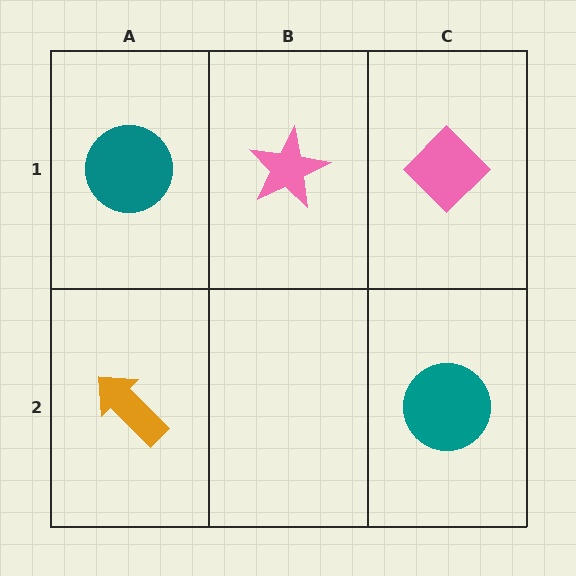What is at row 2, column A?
An orange arrow.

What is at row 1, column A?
A teal circle.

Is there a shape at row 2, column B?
No, that cell is empty.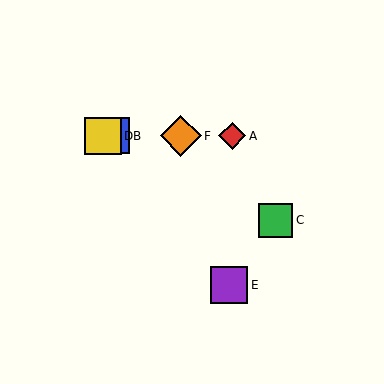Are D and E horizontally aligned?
No, D is at y≈136 and E is at y≈285.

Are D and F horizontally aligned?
Yes, both are at y≈136.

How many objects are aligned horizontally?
4 objects (A, B, D, F) are aligned horizontally.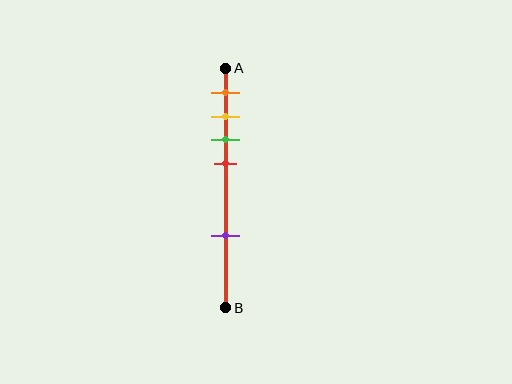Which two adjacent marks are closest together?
The yellow and green marks are the closest adjacent pair.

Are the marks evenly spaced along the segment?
No, the marks are not evenly spaced.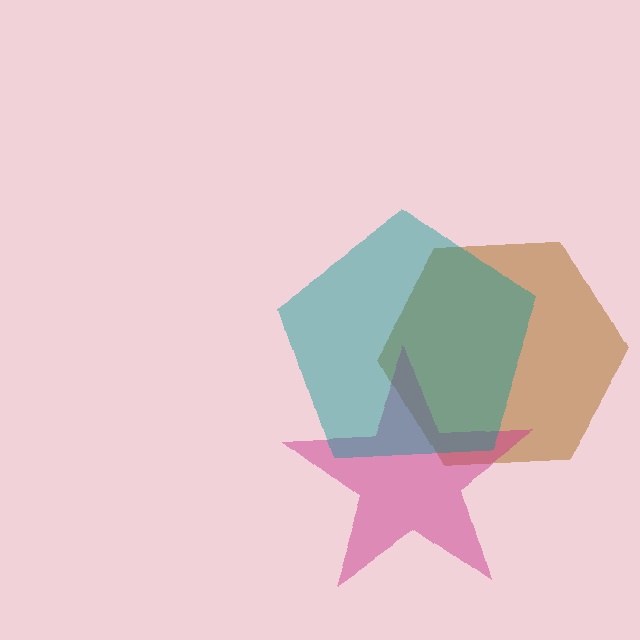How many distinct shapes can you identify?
There are 3 distinct shapes: a brown hexagon, a magenta star, a teal pentagon.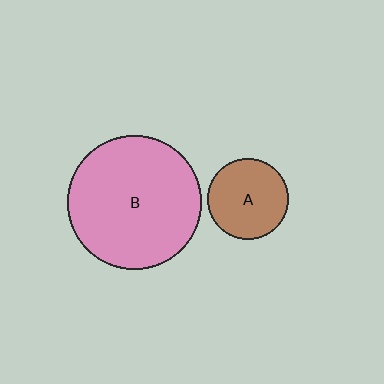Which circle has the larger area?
Circle B (pink).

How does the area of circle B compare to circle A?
Approximately 2.7 times.